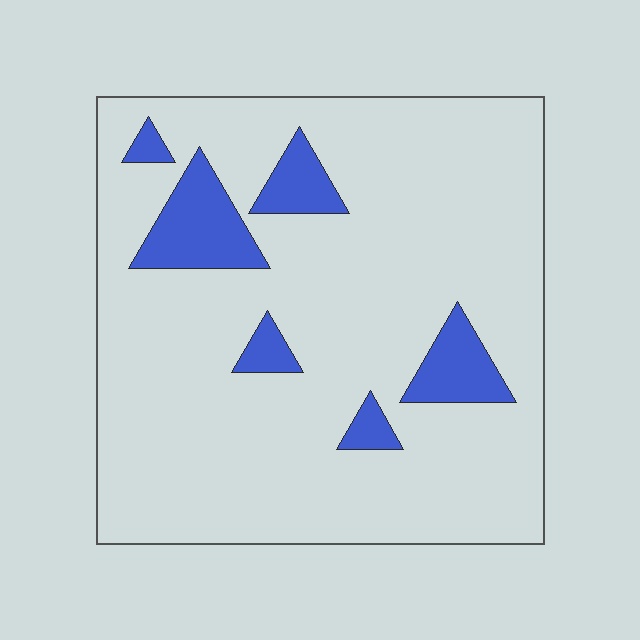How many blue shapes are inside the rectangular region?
6.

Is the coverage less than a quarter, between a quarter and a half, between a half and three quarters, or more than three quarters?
Less than a quarter.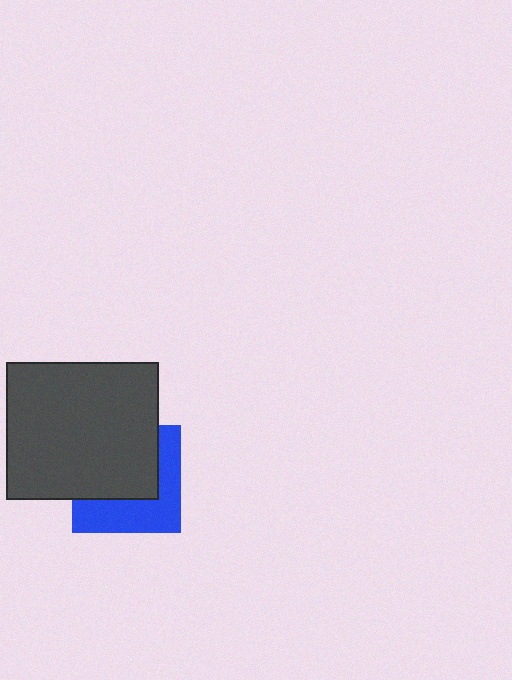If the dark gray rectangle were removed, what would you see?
You would see the complete blue square.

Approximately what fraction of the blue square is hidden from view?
Roughly 55% of the blue square is hidden behind the dark gray rectangle.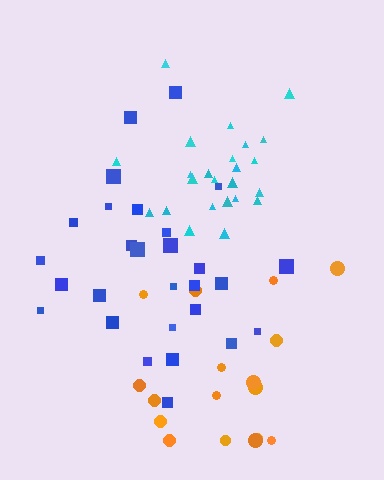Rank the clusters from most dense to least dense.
cyan, blue, orange.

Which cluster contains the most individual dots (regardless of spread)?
Blue (28).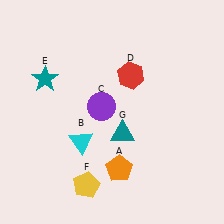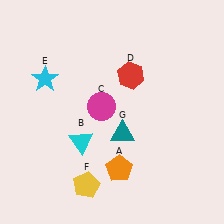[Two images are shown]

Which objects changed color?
C changed from purple to magenta. E changed from teal to cyan.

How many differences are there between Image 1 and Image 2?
There are 2 differences between the two images.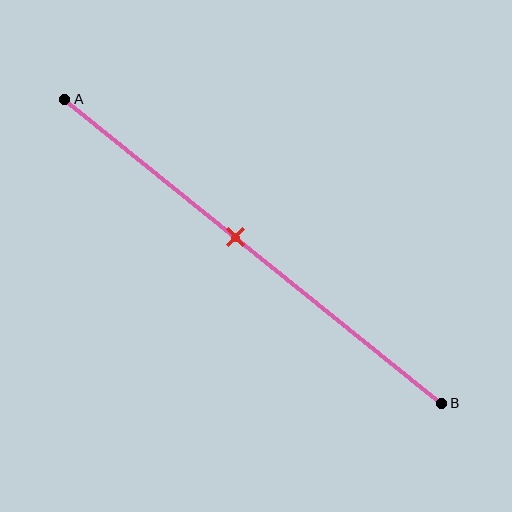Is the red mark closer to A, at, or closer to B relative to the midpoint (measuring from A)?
The red mark is closer to point A than the midpoint of segment AB.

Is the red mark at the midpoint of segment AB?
No, the mark is at about 45% from A, not at the 50% midpoint.